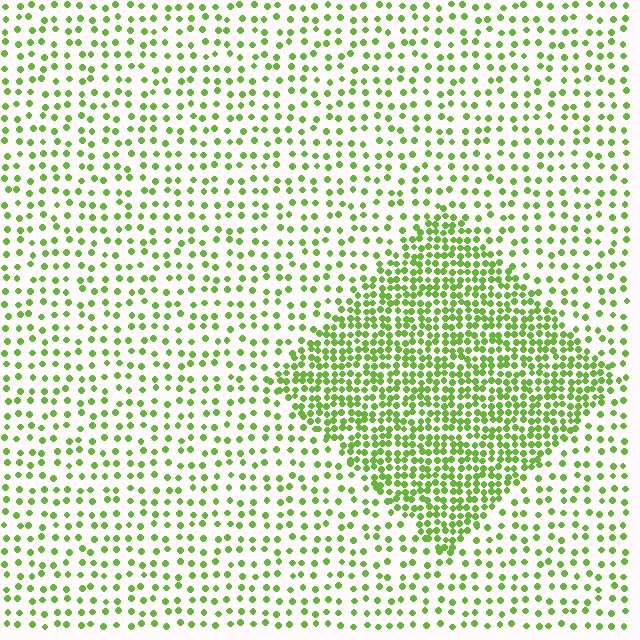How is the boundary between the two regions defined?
The boundary is defined by a change in element density (approximately 2.5x ratio). All elements are the same color, size, and shape.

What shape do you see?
I see a diamond.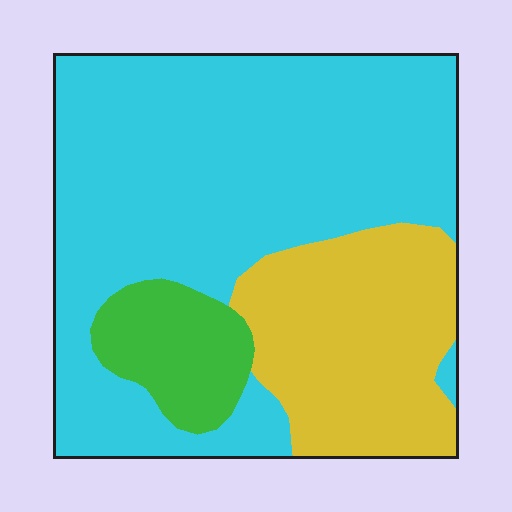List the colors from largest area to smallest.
From largest to smallest: cyan, yellow, green.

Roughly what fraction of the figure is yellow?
Yellow covers 26% of the figure.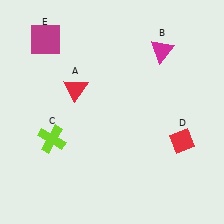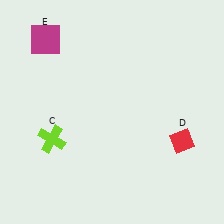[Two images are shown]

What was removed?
The magenta triangle (B), the red triangle (A) were removed in Image 2.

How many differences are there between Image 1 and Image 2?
There are 2 differences between the two images.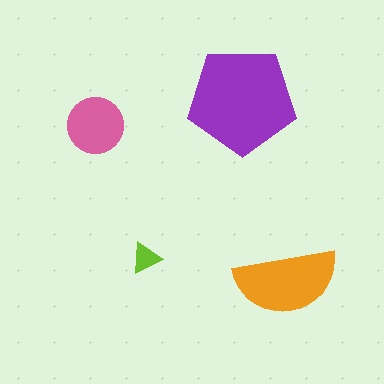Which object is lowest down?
The orange semicircle is bottommost.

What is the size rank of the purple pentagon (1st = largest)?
1st.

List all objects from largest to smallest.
The purple pentagon, the orange semicircle, the pink circle, the lime triangle.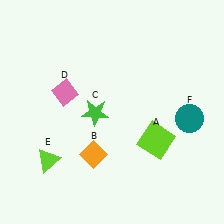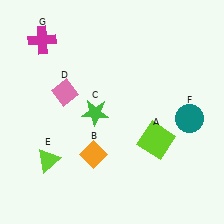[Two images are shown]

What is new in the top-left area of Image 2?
A magenta cross (G) was added in the top-left area of Image 2.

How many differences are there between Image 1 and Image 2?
There is 1 difference between the two images.